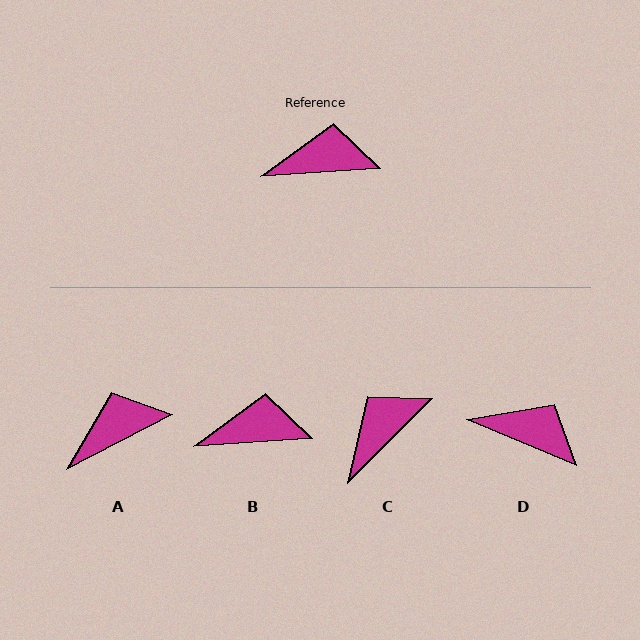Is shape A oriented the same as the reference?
No, it is off by about 24 degrees.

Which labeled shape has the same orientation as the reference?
B.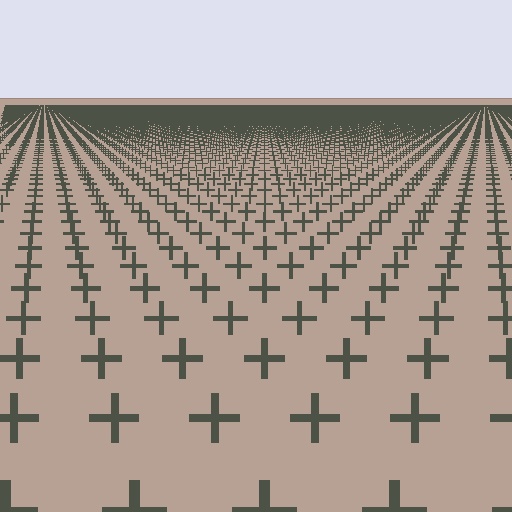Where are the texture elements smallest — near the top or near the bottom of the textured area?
Near the top.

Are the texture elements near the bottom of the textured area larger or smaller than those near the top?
Larger. Near the bottom, elements are closer to the viewer and appear at a bigger on-screen size.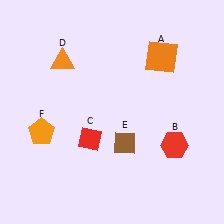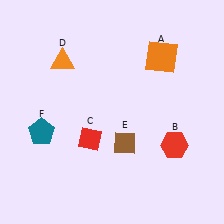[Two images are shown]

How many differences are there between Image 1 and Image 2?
There is 1 difference between the two images.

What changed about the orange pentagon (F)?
In Image 1, F is orange. In Image 2, it changed to teal.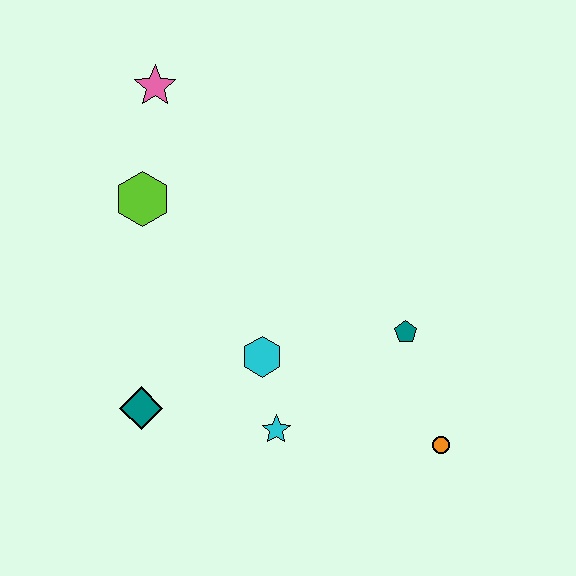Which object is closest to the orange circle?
The teal pentagon is closest to the orange circle.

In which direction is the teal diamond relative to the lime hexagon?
The teal diamond is below the lime hexagon.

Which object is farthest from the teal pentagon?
The pink star is farthest from the teal pentagon.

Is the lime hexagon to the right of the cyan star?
No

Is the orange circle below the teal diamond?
Yes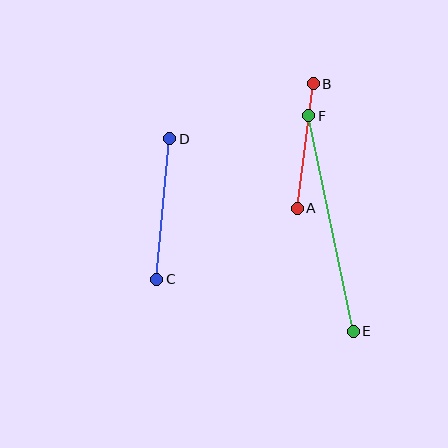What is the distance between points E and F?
The distance is approximately 220 pixels.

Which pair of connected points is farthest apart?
Points E and F are farthest apart.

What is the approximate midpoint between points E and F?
The midpoint is at approximately (331, 223) pixels.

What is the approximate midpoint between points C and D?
The midpoint is at approximately (163, 209) pixels.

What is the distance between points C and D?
The distance is approximately 141 pixels.